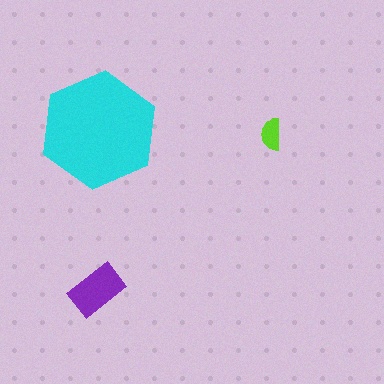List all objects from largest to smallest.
The cyan hexagon, the purple rectangle, the lime semicircle.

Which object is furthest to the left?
The purple rectangle is leftmost.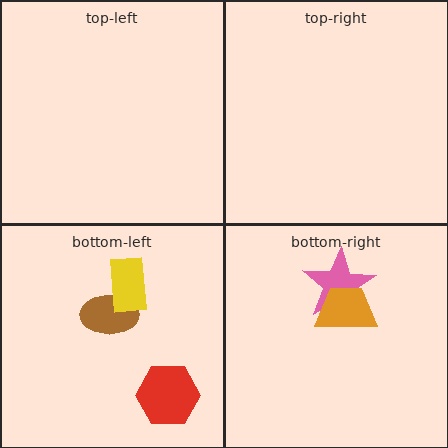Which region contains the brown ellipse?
The bottom-left region.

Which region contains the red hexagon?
The bottom-left region.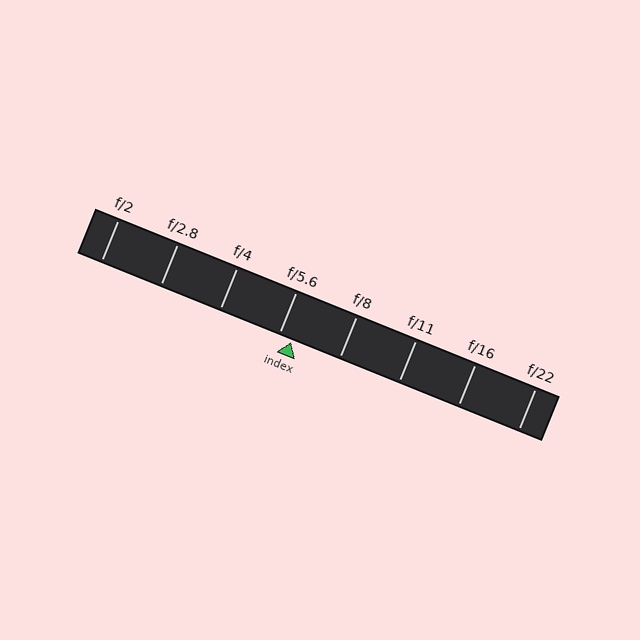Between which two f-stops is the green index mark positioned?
The index mark is between f/5.6 and f/8.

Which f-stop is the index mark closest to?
The index mark is closest to f/5.6.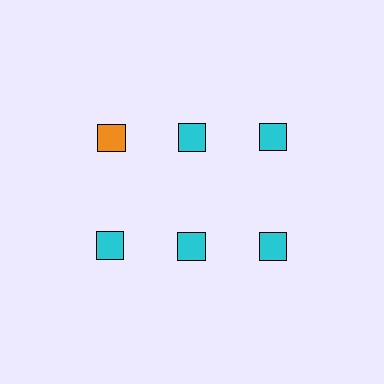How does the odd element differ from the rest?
It has a different color: orange instead of cyan.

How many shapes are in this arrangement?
There are 6 shapes arranged in a grid pattern.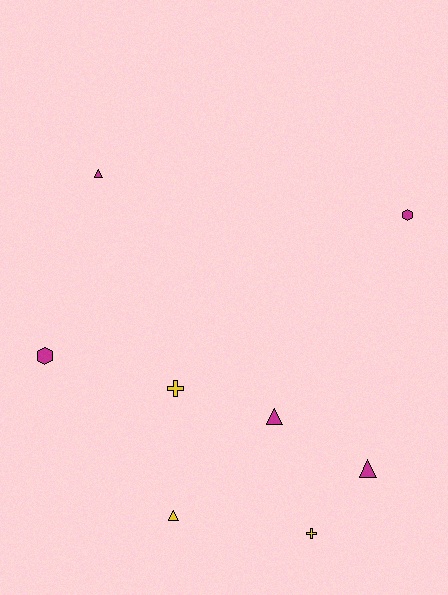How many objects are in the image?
There are 8 objects.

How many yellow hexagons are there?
There are no yellow hexagons.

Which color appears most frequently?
Magenta, with 5 objects.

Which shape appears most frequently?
Triangle, with 4 objects.